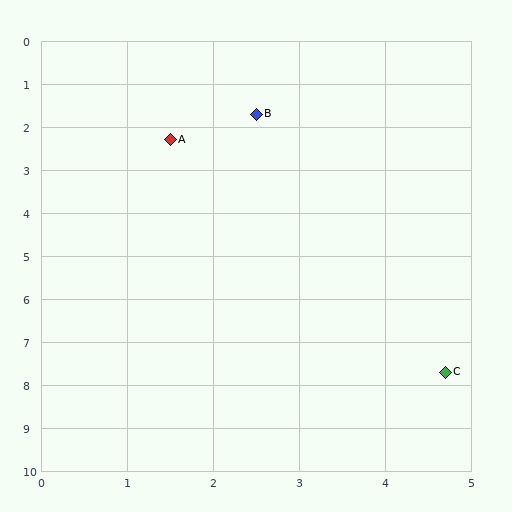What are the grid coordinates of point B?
Point B is at approximately (2.5, 1.7).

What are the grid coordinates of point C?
Point C is at approximately (4.7, 7.7).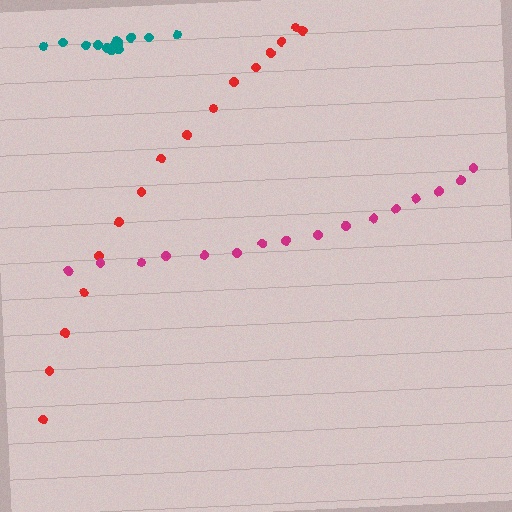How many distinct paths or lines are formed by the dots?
There are 3 distinct paths.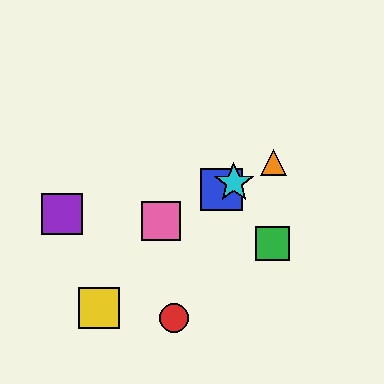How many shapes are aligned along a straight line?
4 shapes (the blue square, the orange triangle, the cyan star, the pink square) are aligned along a straight line.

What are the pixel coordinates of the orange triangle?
The orange triangle is at (273, 162).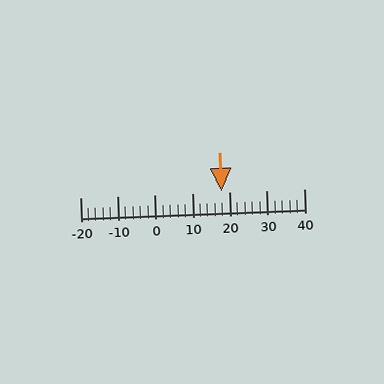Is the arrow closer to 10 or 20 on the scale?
The arrow is closer to 20.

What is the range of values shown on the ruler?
The ruler shows values from -20 to 40.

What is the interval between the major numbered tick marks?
The major tick marks are spaced 10 units apart.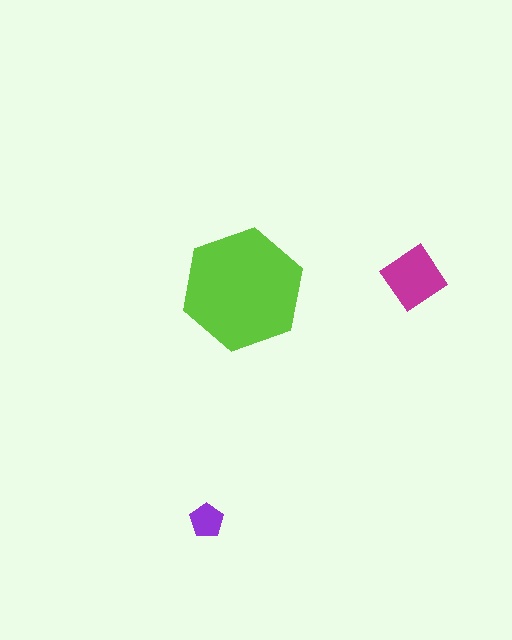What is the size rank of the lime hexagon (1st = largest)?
1st.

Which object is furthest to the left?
The purple pentagon is leftmost.